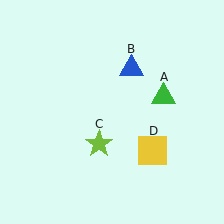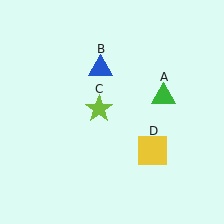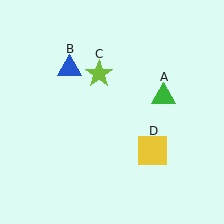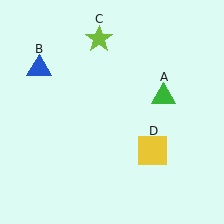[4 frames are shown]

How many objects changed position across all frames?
2 objects changed position: blue triangle (object B), lime star (object C).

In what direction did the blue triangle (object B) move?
The blue triangle (object B) moved left.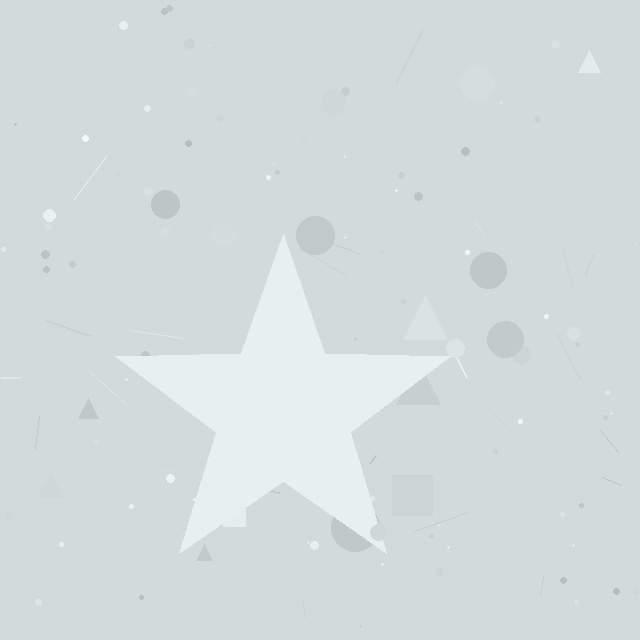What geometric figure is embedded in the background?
A star is embedded in the background.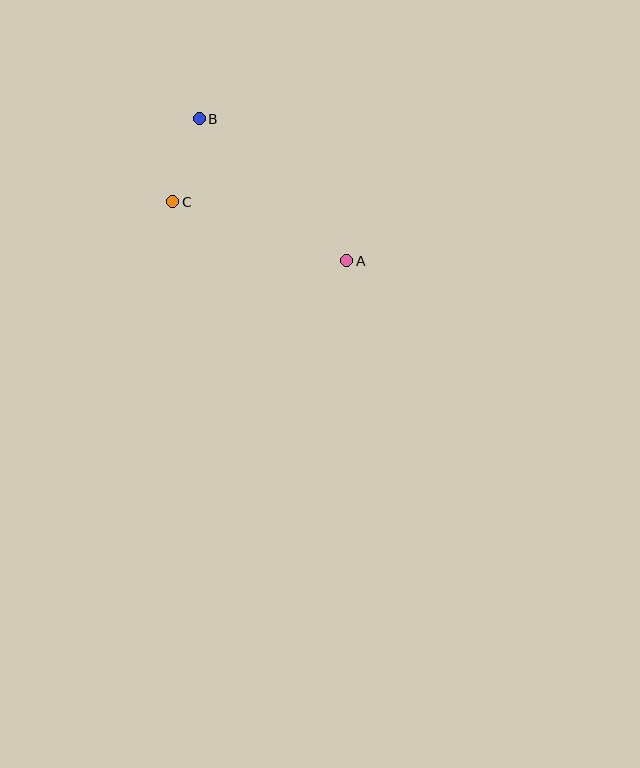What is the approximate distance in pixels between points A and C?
The distance between A and C is approximately 184 pixels.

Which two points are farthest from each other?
Points A and B are farthest from each other.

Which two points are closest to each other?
Points B and C are closest to each other.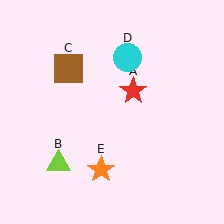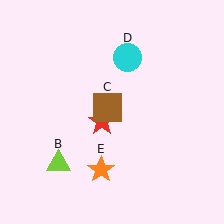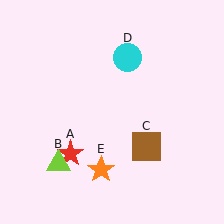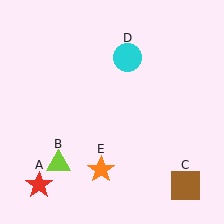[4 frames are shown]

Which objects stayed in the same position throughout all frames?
Lime triangle (object B) and cyan circle (object D) and orange star (object E) remained stationary.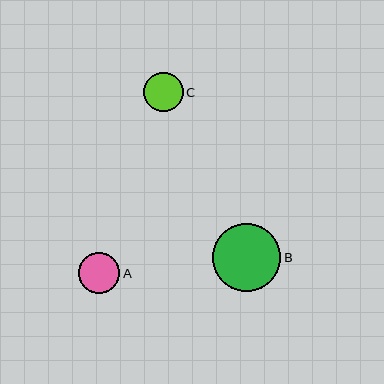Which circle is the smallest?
Circle C is the smallest with a size of approximately 40 pixels.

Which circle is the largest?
Circle B is the largest with a size of approximately 68 pixels.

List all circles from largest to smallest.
From largest to smallest: B, A, C.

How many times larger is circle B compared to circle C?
Circle B is approximately 1.7 times the size of circle C.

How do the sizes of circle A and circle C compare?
Circle A and circle C are approximately the same size.